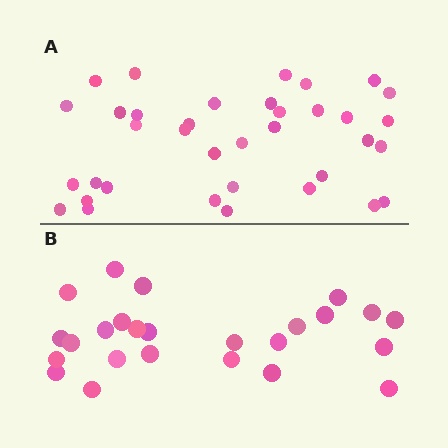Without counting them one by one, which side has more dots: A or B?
Region A (the top region) has more dots.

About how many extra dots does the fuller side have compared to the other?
Region A has roughly 12 or so more dots than region B.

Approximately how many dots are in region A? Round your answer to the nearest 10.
About 40 dots. (The exact count is 36, which rounds to 40.)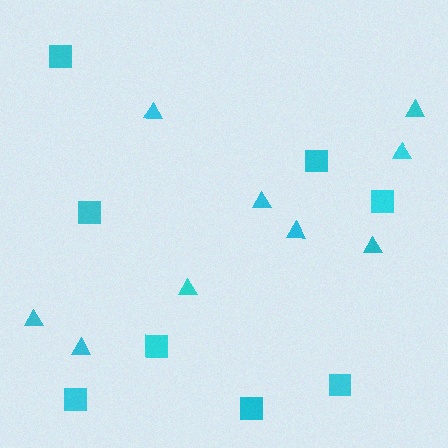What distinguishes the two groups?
There are 2 groups: one group of squares (8) and one group of triangles (9).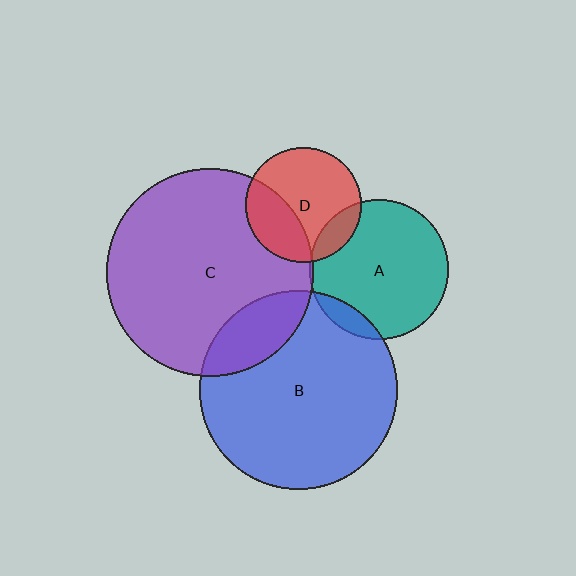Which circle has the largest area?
Circle C (purple).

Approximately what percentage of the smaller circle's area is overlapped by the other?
Approximately 30%.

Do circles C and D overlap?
Yes.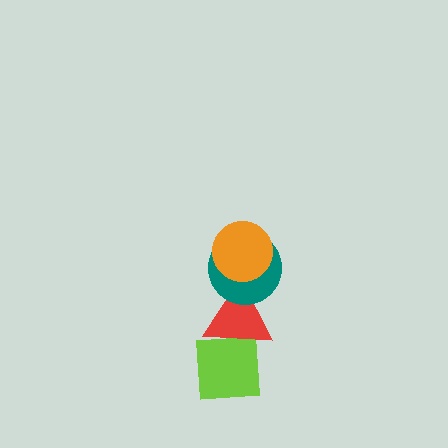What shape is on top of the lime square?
The red triangle is on top of the lime square.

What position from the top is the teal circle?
The teal circle is 2nd from the top.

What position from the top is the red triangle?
The red triangle is 3rd from the top.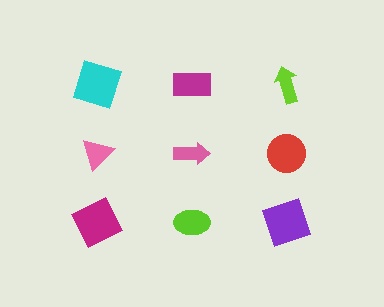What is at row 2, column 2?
A pink arrow.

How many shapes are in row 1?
3 shapes.